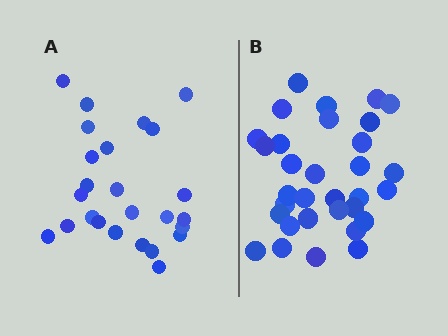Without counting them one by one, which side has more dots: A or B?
Region B (the right region) has more dots.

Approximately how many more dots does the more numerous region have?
Region B has roughly 8 or so more dots than region A.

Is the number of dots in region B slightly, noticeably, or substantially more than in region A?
Region B has noticeably more, but not dramatically so. The ratio is roughly 1.3 to 1.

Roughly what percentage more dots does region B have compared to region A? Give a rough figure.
About 30% more.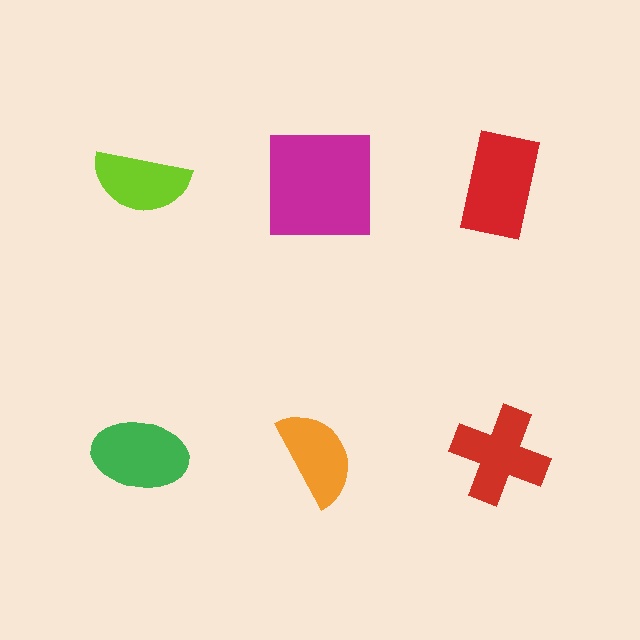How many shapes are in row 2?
3 shapes.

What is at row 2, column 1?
A green ellipse.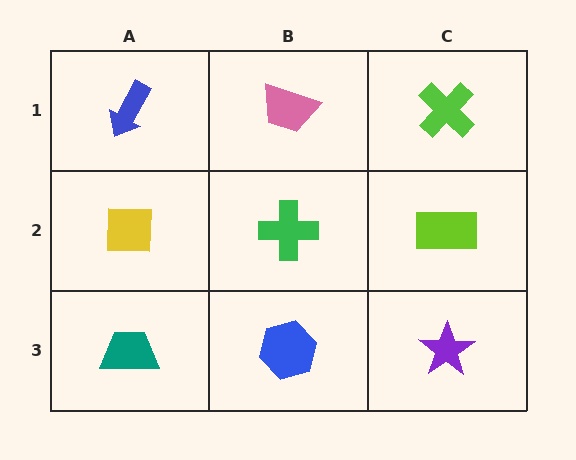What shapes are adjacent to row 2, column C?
A lime cross (row 1, column C), a purple star (row 3, column C), a green cross (row 2, column B).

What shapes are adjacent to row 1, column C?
A lime rectangle (row 2, column C), a pink trapezoid (row 1, column B).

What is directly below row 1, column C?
A lime rectangle.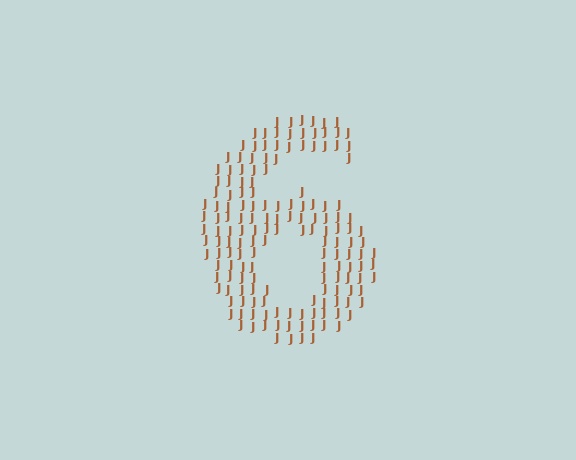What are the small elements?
The small elements are letter J's.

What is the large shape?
The large shape is the digit 6.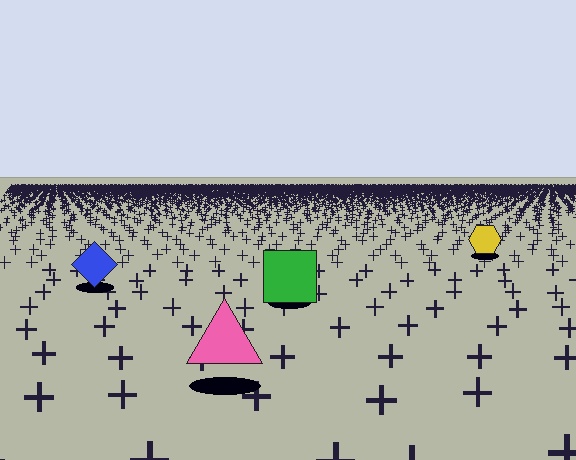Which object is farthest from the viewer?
The yellow hexagon is farthest from the viewer. It appears smaller and the ground texture around it is denser.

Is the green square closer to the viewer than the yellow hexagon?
Yes. The green square is closer — you can tell from the texture gradient: the ground texture is coarser near it.